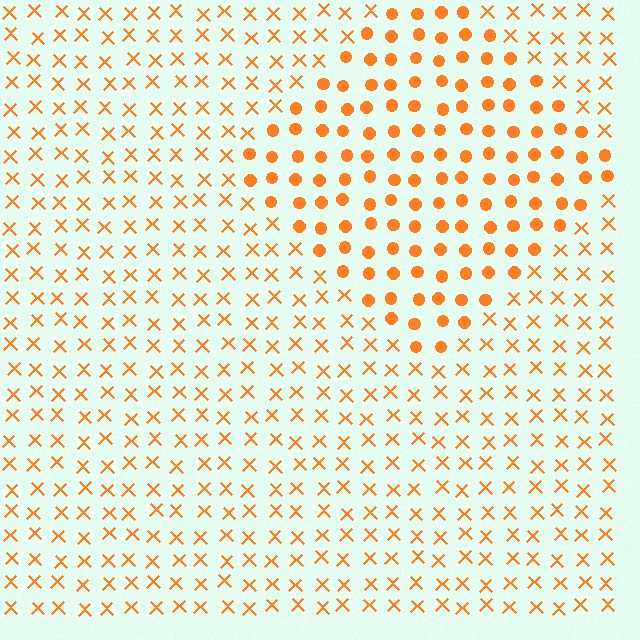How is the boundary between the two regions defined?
The boundary is defined by a change in element shape: circles inside vs. X marks outside. All elements share the same color and spacing.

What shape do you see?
I see a diamond.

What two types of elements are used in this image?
The image uses circles inside the diamond region and X marks outside it.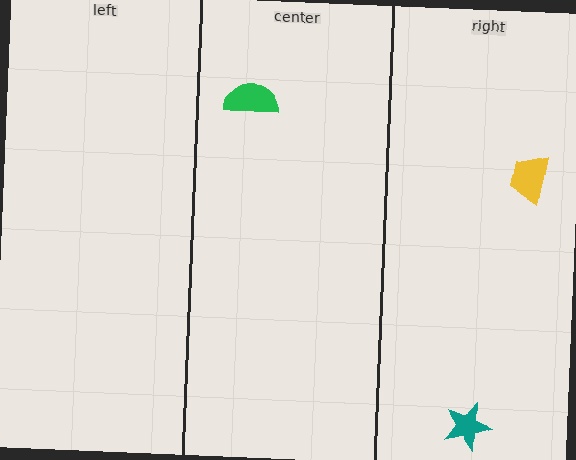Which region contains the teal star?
The right region.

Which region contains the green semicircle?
The center region.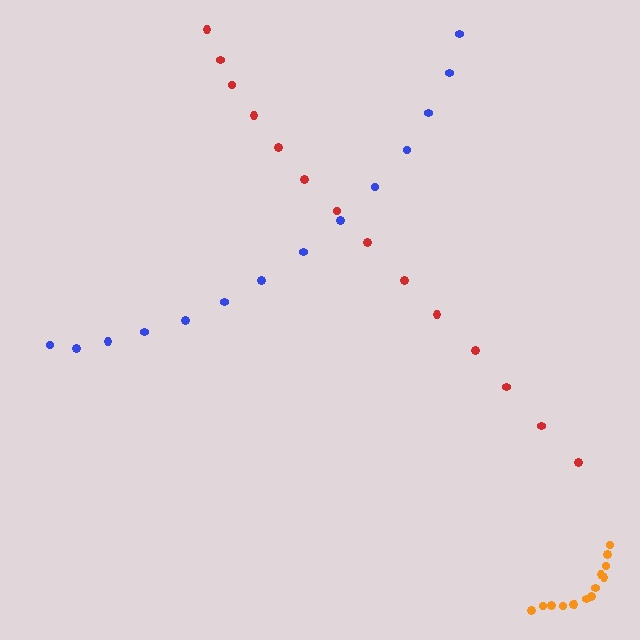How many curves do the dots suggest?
There are 3 distinct paths.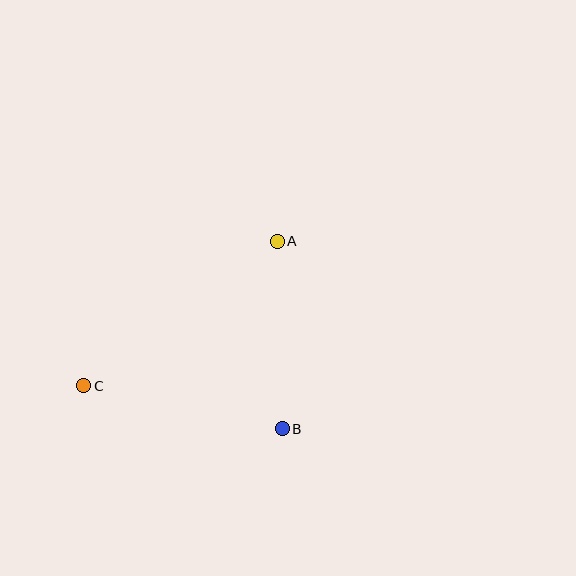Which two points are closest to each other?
Points A and B are closest to each other.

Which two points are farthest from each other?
Points A and C are farthest from each other.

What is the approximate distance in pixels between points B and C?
The distance between B and C is approximately 203 pixels.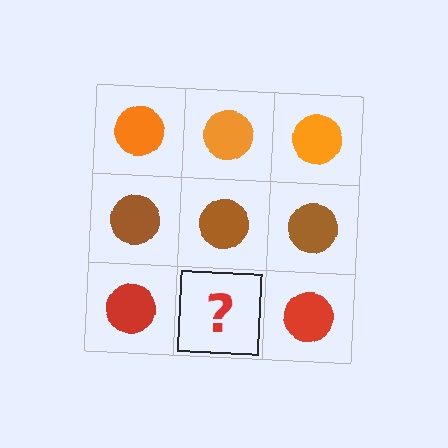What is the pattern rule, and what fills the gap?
The rule is that each row has a consistent color. The gap should be filled with a red circle.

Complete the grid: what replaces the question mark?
The question mark should be replaced with a red circle.